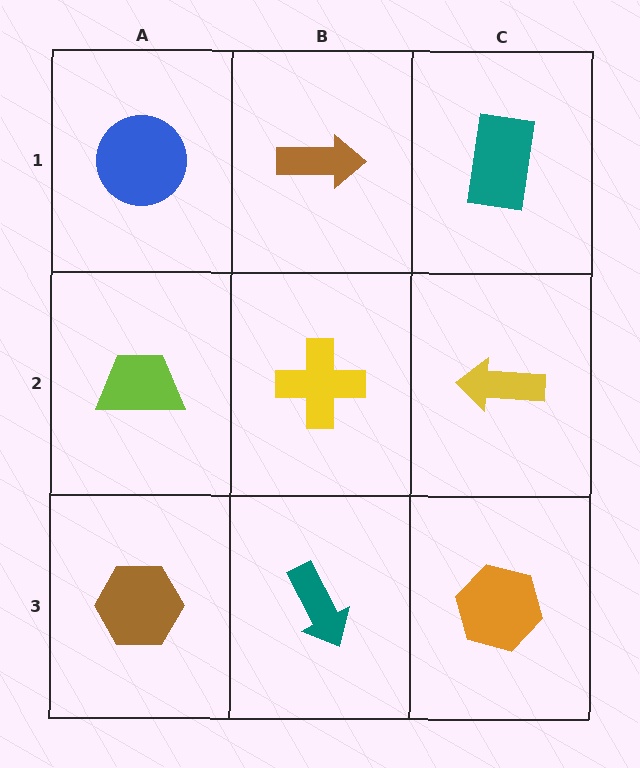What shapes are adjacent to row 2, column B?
A brown arrow (row 1, column B), a teal arrow (row 3, column B), a lime trapezoid (row 2, column A), a yellow arrow (row 2, column C).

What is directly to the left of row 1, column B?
A blue circle.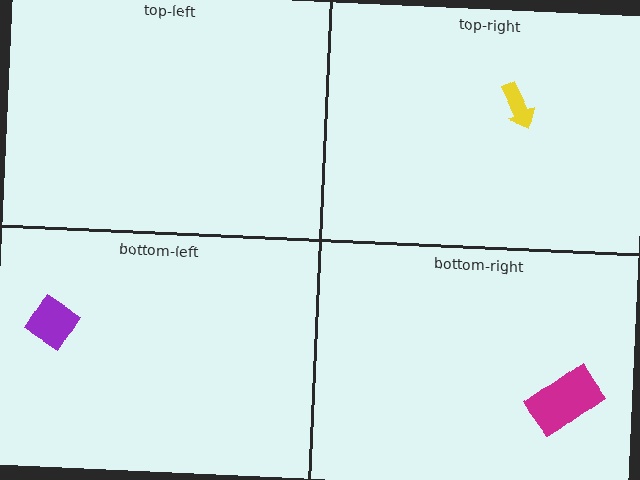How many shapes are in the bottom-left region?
1.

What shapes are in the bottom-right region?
The magenta rectangle.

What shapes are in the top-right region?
The yellow arrow.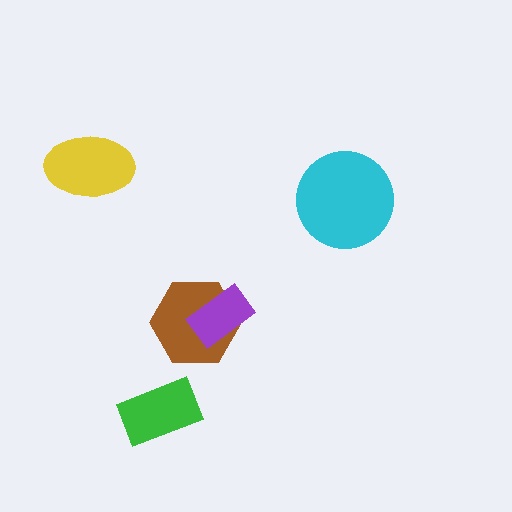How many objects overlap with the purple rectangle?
1 object overlaps with the purple rectangle.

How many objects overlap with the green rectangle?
0 objects overlap with the green rectangle.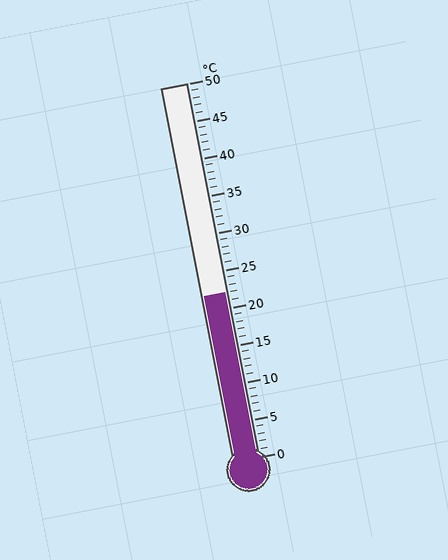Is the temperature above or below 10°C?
The temperature is above 10°C.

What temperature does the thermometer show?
The thermometer shows approximately 22°C.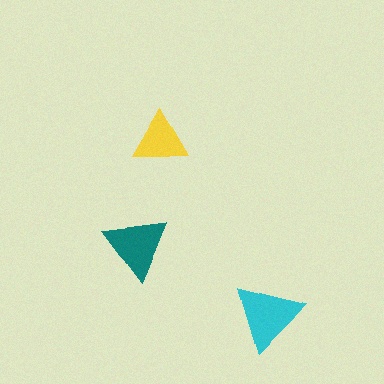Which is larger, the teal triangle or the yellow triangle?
The teal one.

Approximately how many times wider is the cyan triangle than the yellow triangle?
About 1.5 times wider.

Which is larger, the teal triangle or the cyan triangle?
The cyan one.